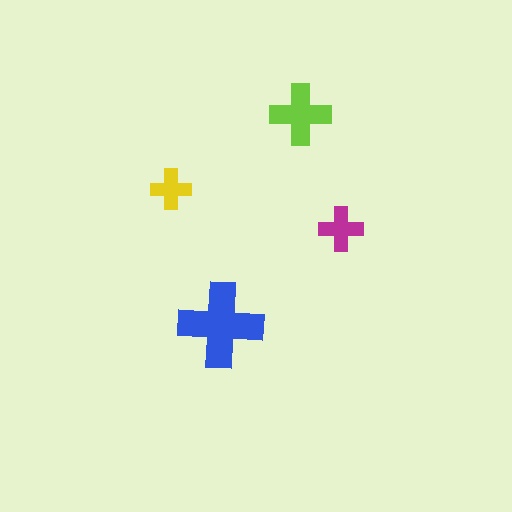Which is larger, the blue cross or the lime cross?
The blue one.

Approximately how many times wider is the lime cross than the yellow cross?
About 1.5 times wider.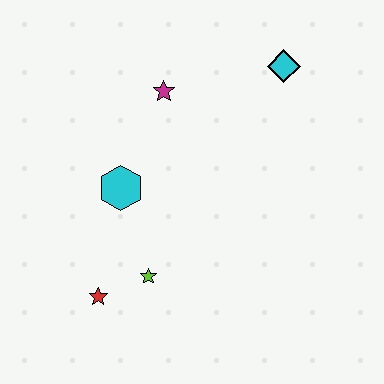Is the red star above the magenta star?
No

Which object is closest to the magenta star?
The cyan hexagon is closest to the magenta star.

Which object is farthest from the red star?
The cyan diamond is farthest from the red star.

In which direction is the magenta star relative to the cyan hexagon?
The magenta star is above the cyan hexagon.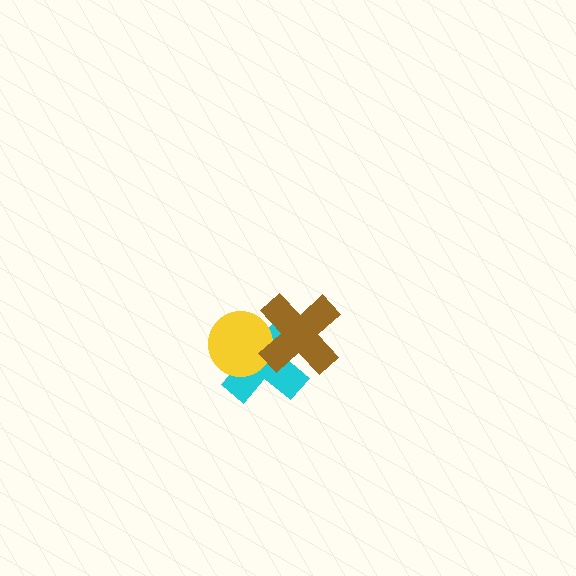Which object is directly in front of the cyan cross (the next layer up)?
The yellow circle is directly in front of the cyan cross.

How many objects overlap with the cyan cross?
2 objects overlap with the cyan cross.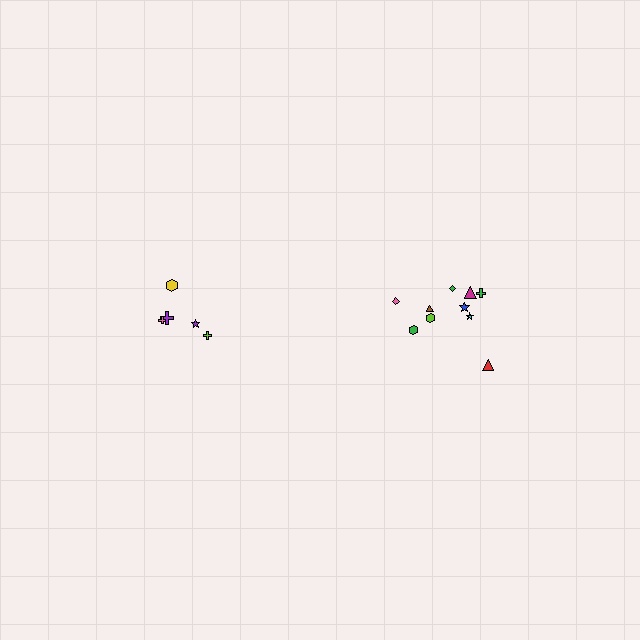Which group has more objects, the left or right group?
The right group.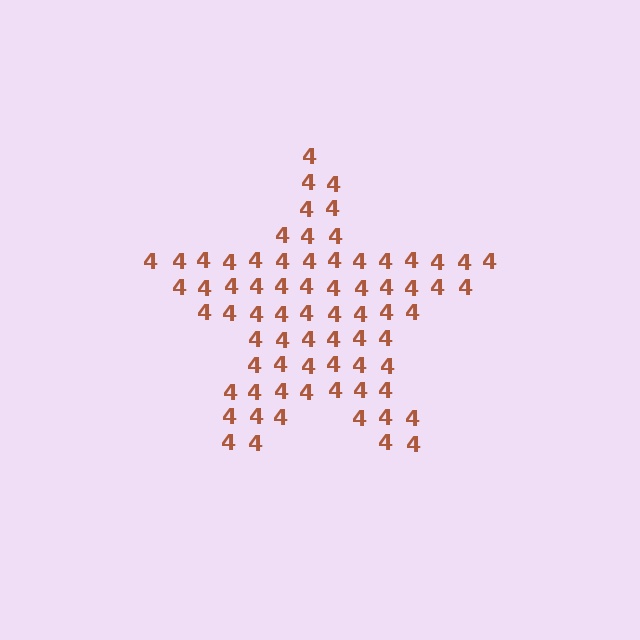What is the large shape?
The large shape is a star.